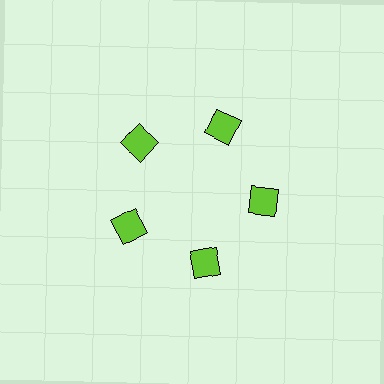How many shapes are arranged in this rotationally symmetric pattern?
There are 5 shapes, arranged in 5 groups of 1.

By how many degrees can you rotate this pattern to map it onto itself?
The pattern maps onto itself every 72 degrees of rotation.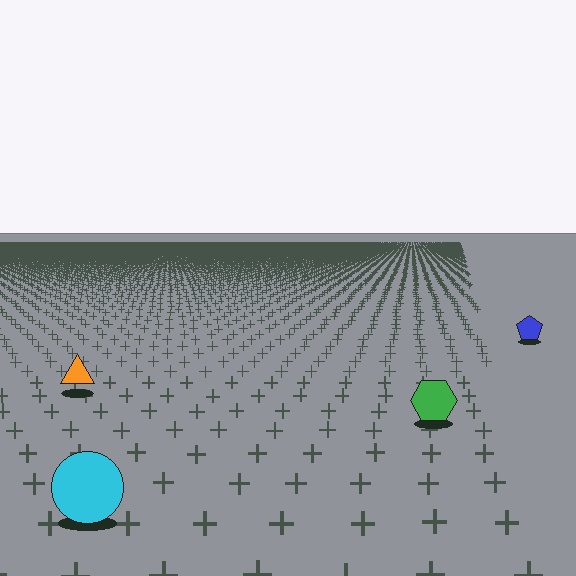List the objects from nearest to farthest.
From nearest to farthest: the cyan circle, the green hexagon, the orange triangle, the blue pentagon.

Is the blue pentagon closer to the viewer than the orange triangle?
No. The orange triangle is closer — you can tell from the texture gradient: the ground texture is coarser near it.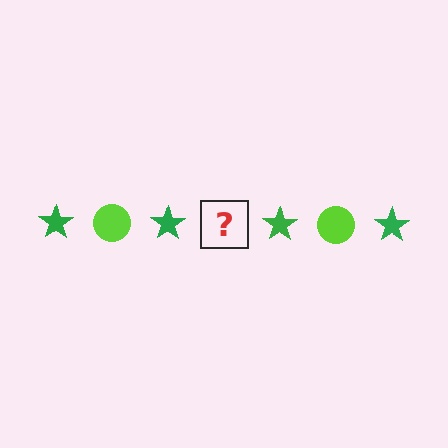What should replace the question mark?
The question mark should be replaced with a lime circle.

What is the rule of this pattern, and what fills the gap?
The rule is that the pattern alternates between green star and lime circle. The gap should be filled with a lime circle.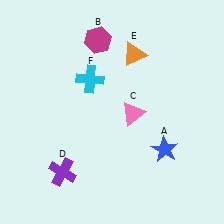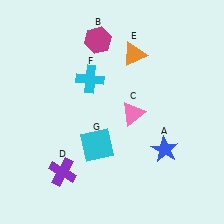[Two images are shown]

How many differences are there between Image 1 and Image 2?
There is 1 difference between the two images.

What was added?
A cyan square (G) was added in Image 2.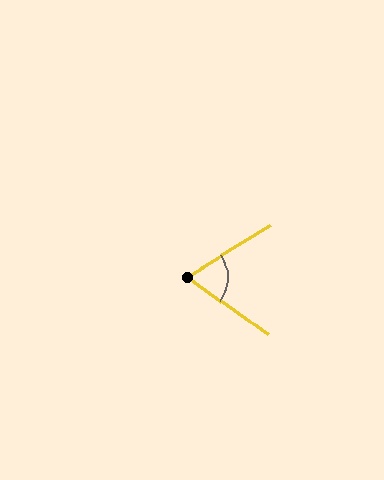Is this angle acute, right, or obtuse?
It is acute.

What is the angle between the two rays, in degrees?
Approximately 67 degrees.